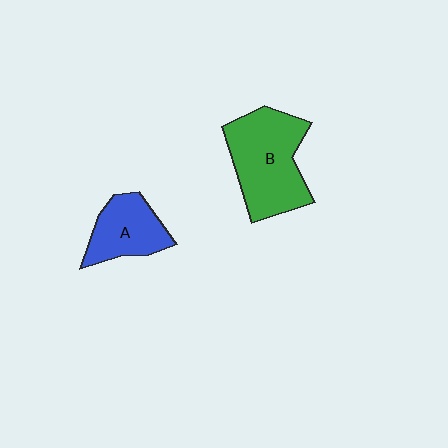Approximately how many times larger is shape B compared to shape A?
Approximately 1.7 times.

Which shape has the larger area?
Shape B (green).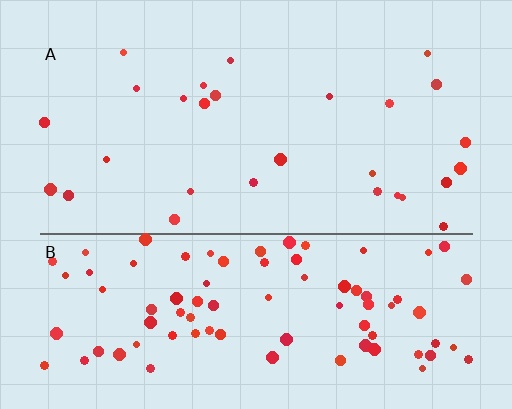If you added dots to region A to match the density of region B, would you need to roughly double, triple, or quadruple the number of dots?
Approximately triple.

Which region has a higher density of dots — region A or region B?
B (the bottom).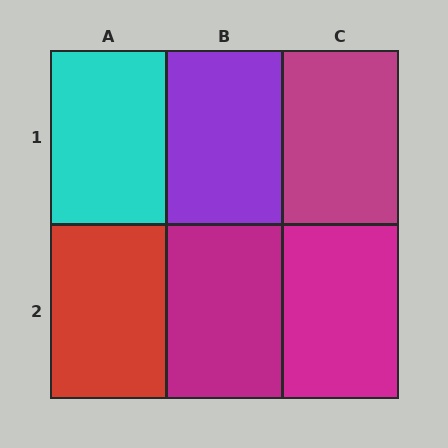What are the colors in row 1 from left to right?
Cyan, purple, magenta.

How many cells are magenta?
3 cells are magenta.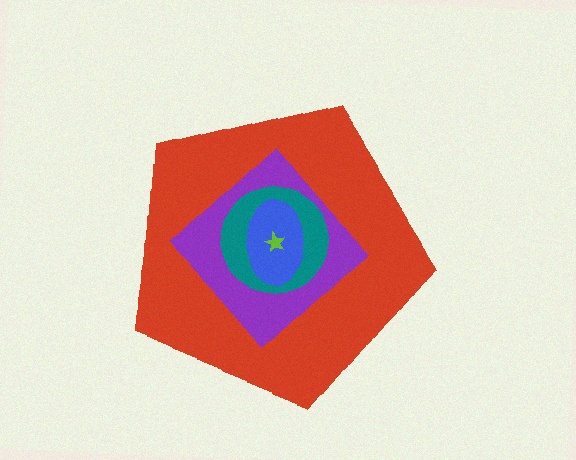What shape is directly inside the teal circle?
The blue ellipse.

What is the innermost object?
The lime star.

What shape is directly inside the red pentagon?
The purple diamond.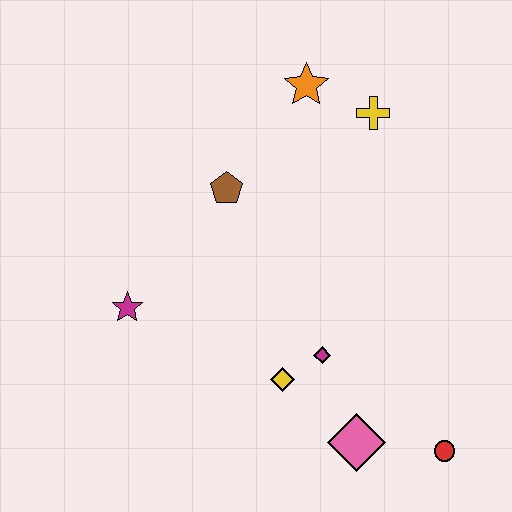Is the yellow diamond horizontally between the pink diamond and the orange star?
No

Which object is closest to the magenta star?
The brown pentagon is closest to the magenta star.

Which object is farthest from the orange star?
The red circle is farthest from the orange star.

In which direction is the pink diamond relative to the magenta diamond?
The pink diamond is below the magenta diamond.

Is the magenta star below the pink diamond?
No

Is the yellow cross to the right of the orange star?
Yes